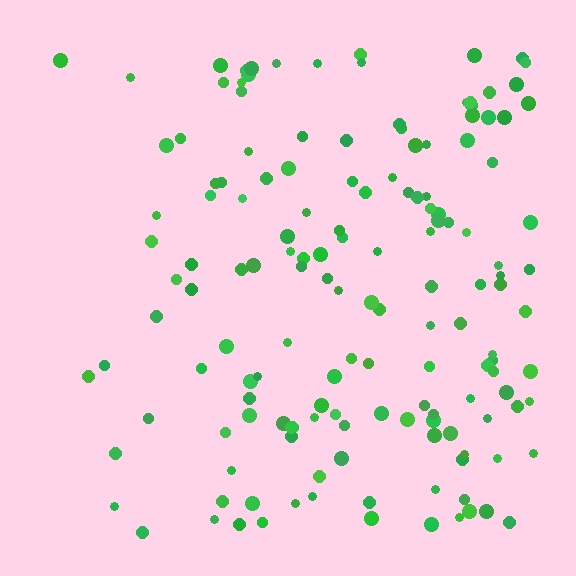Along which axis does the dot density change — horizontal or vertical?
Horizontal.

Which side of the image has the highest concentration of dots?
The right.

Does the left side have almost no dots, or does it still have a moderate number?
Still a moderate number, just noticeably fewer than the right.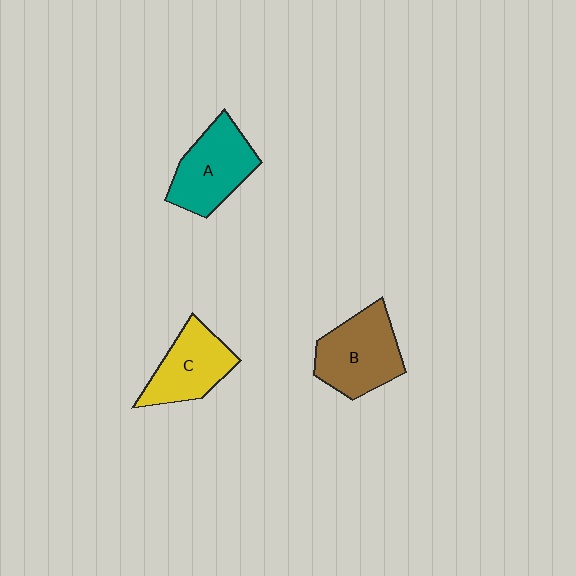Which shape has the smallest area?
Shape C (yellow).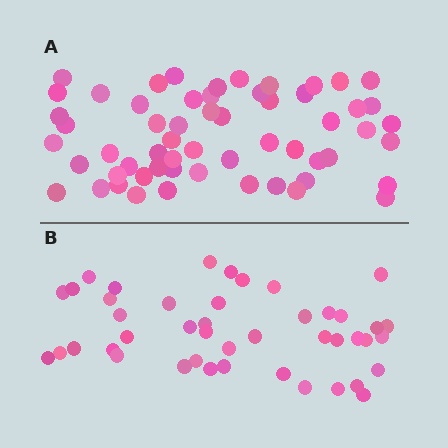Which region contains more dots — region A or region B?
Region A (the top region) has more dots.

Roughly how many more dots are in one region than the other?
Region A has approximately 15 more dots than region B.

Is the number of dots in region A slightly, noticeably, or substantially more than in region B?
Region A has noticeably more, but not dramatically so. The ratio is roughly 1.3 to 1.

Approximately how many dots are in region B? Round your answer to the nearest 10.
About 40 dots. (The exact count is 44, which rounds to 40.)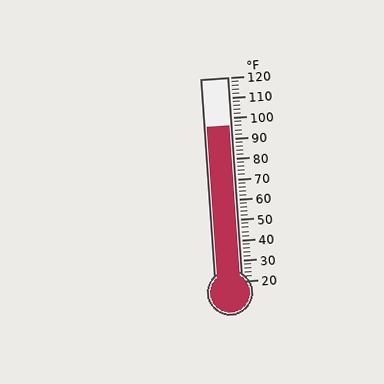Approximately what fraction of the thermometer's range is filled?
The thermometer is filled to approximately 75% of its range.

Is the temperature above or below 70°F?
The temperature is above 70°F.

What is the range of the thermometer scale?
The thermometer scale ranges from 20°F to 120°F.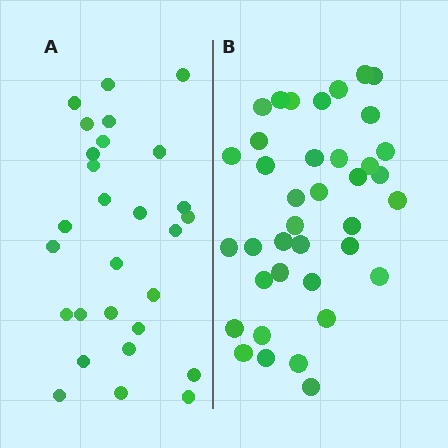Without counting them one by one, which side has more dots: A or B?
Region B (the right region) has more dots.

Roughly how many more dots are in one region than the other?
Region B has roughly 10 or so more dots than region A.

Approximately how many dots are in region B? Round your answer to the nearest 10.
About 40 dots. (The exact count is 38, which rounds to 40.)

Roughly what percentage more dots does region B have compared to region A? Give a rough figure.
About 35% more.